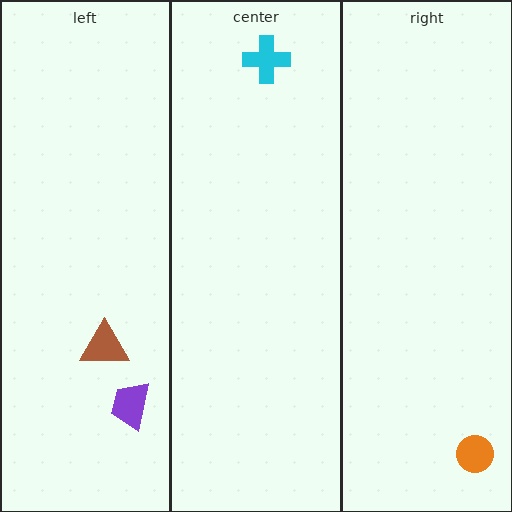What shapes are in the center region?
The cyan cross.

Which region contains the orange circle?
The right region.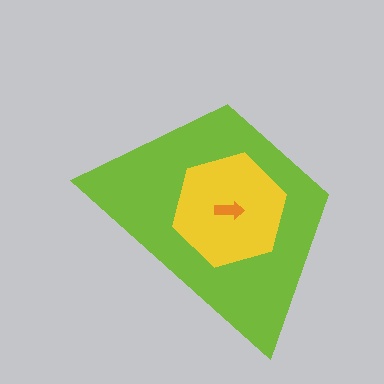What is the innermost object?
The orange arrow.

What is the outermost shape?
The lime trapezoid.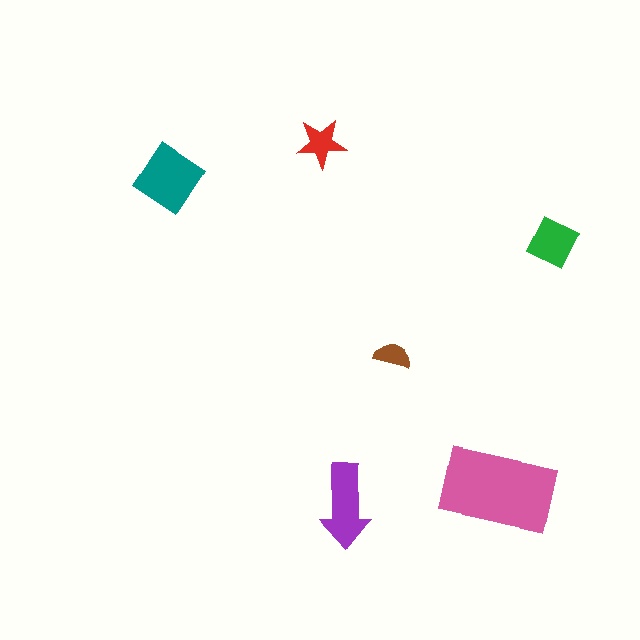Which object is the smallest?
The brown semicircle.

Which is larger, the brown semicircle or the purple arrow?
The purple arrow.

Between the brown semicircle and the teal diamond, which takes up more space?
The teal diamond.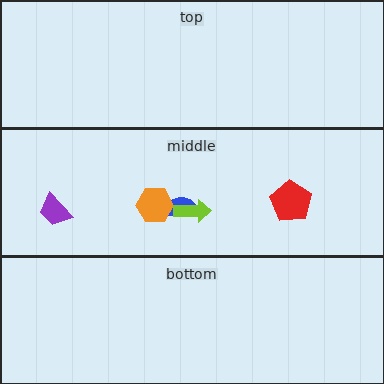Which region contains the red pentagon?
The middle region.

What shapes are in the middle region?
The purple trapezoid, the blue semicircle, the red pentagon, the orange hexagon, the lime arrow.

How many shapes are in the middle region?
5.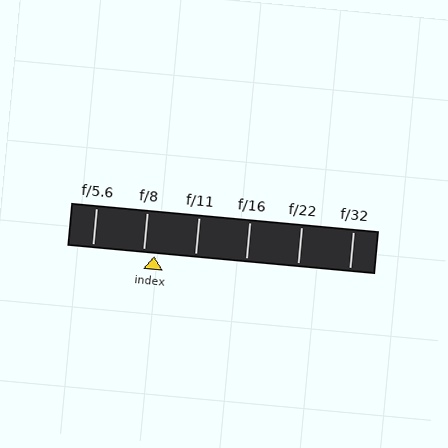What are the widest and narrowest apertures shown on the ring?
The widest aperture shown is f/5.6 and the narrowest is f/32.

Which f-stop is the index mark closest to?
The index mark is closest to f/8.